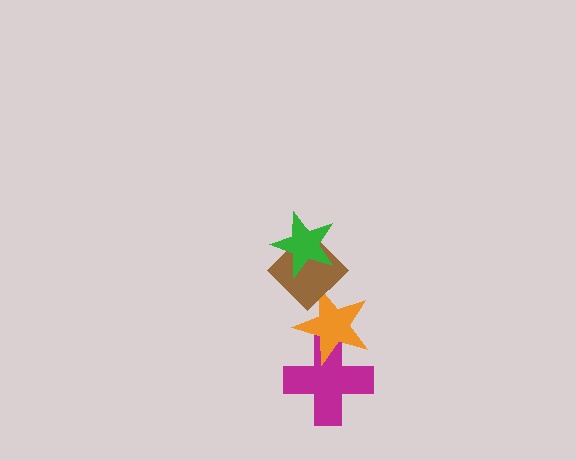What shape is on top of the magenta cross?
The orange star is on top of the magenta cross.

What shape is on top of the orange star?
The brown diamond is on top of the orange star.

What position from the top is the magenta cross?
The magenta cross is 4th from the top.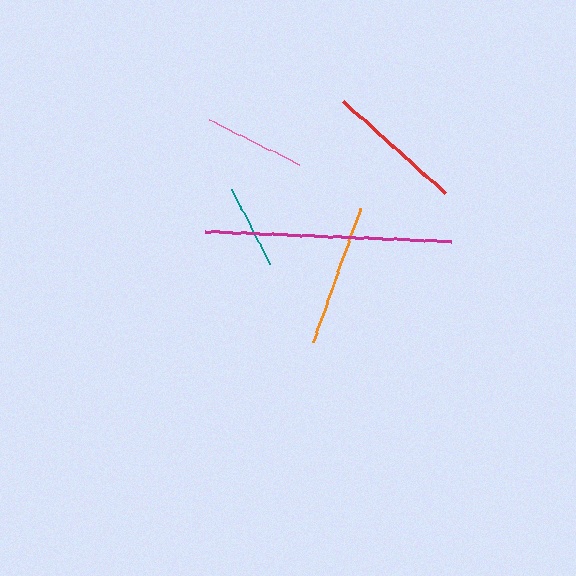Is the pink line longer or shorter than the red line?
The red line is longer than the pink line.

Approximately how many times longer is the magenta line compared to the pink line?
The magenta line is approximately 2.5 times the length of the pink line.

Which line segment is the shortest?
The teal line is the shortest at approximately 83 pixels.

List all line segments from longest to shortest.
From longest to shortest: magenta, orange, red, pink, teal.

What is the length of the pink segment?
The pink segment is approximately 100 pixels long.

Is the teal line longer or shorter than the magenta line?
The magenta line is longer than the teal line.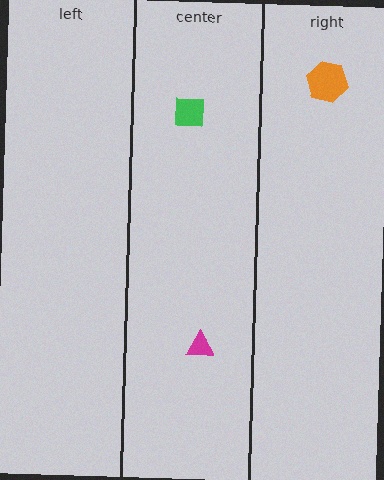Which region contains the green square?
The center region.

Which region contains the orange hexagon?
The right region.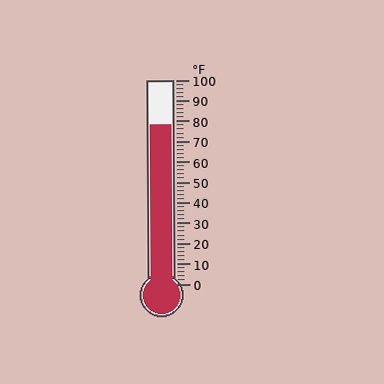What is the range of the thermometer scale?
The thermometer scale ranges from 0°F to 100°F.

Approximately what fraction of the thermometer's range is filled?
The thermometer is filled to approximately 80% of its range.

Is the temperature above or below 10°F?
The temperature is above 10°F.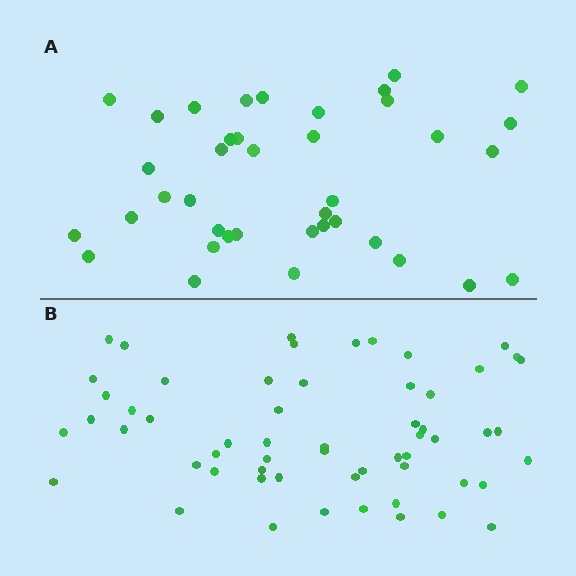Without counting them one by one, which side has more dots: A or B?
Region B (the bottom region) has more dots.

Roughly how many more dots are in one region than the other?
Region B has approximately 20 more dots than region A.